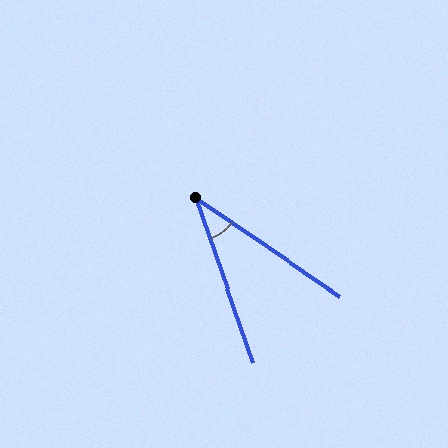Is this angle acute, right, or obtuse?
It is acute.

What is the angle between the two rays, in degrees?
Approximately 37 degrees.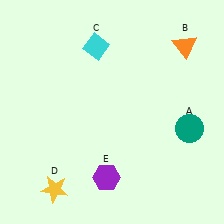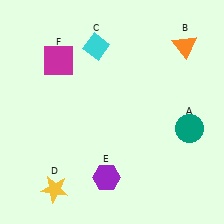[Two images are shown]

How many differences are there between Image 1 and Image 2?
There is 1 difference between the two images.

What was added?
A magenta square (F) was added in Image 2.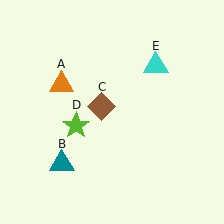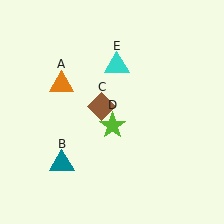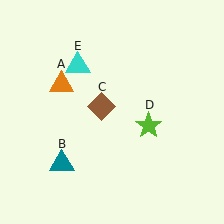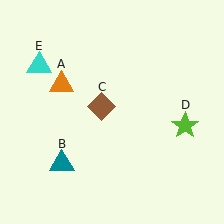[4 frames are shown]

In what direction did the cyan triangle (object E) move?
The cyan triangle (object E) moved left.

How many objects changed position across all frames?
2 objects changed position: lime star (object D), cyan triangle (object E).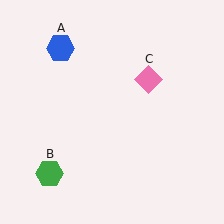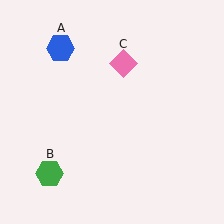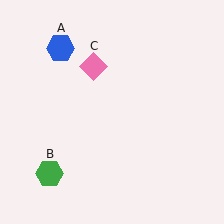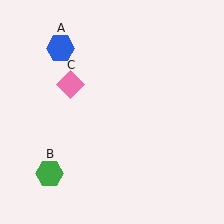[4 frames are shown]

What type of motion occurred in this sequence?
The pink diamond (object C) rotated counterclockwise around the center of the scene.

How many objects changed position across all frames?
1 object changed position: pink diamond (object C).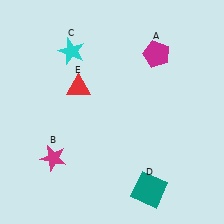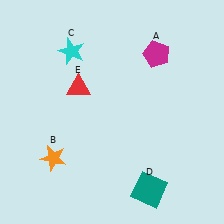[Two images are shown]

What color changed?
The star (B) changed from magenta in Image 1 to orange in Image 2.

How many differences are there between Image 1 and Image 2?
There is 1 difference between the two images.